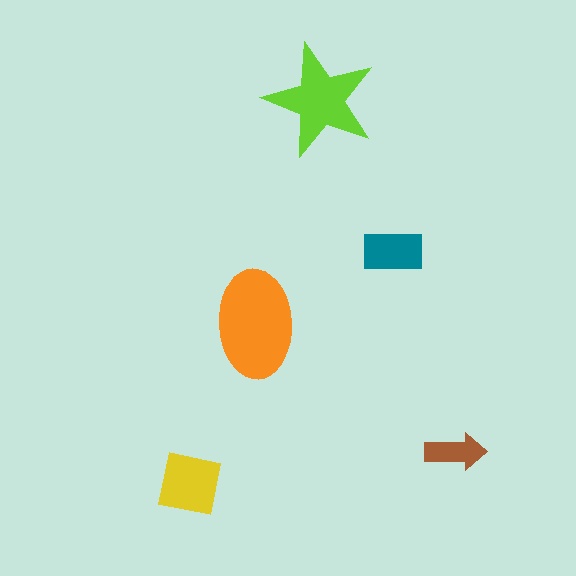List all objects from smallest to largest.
The brown arrow, the teal rectangle, the yellow square, the lime star, the orange ellipse.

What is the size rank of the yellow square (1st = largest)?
3rd.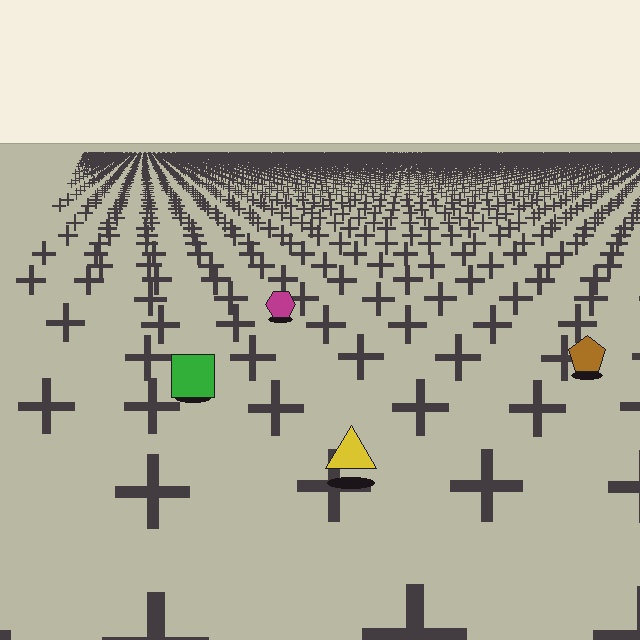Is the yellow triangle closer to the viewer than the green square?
Yes. The yellow triangle is closer — you can tell from the texture gradient: the ground texture is coarser near it.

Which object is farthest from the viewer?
The magenta hexagon is farthest from the viewer. It appears smaller and the ground texture around it is denser.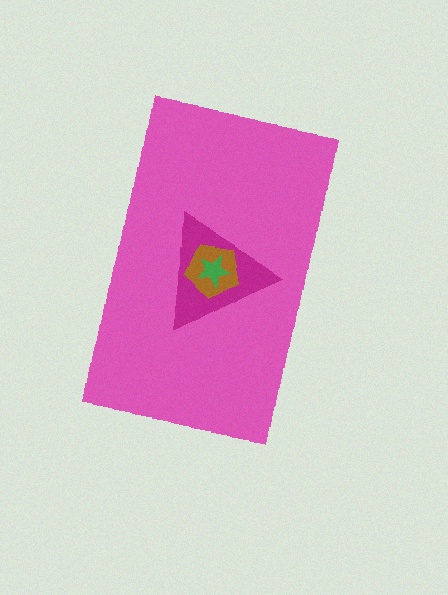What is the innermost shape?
The green star.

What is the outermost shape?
The pink rectangle.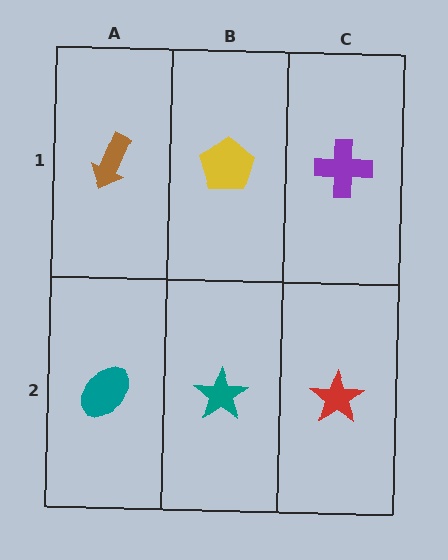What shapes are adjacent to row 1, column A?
A teal ellipse (row 2, column A), a yellow pentagon (row 1, column B).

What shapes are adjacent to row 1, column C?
A red star (row 2, column C), a yellow pentagon (row 1, column B).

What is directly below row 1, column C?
A red star.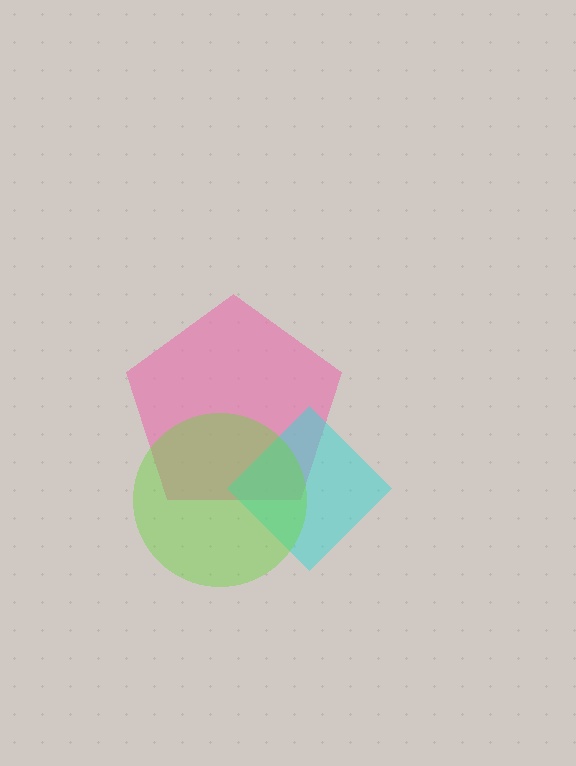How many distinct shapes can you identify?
There are 3 distinct shapes: a pink pentagon, a cyan diamond, a lime circle.